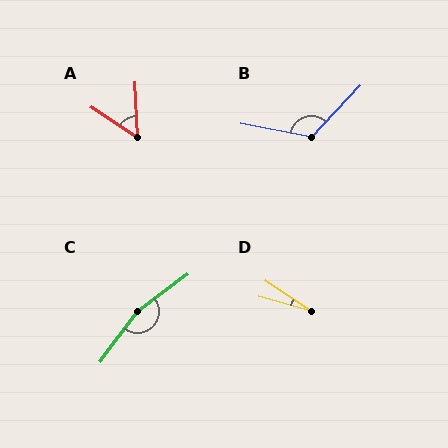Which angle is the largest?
C, at approximately 163 degrees.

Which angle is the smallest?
D, at approximately 19 degrees.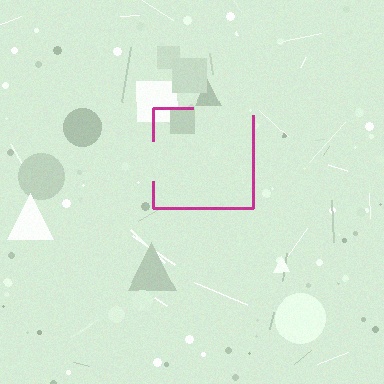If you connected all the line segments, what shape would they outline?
They would outline a square.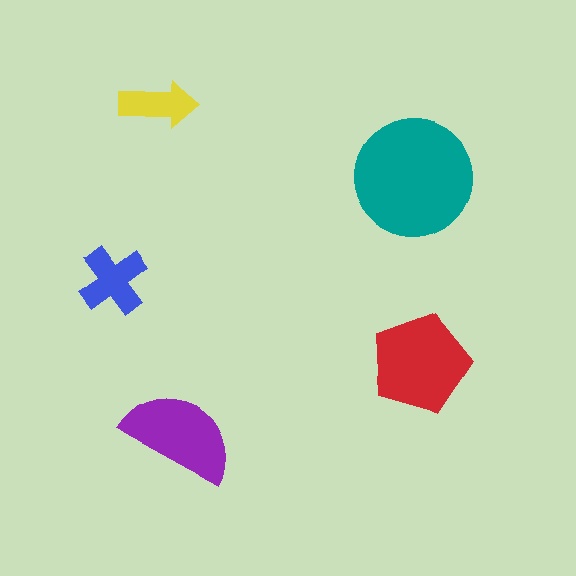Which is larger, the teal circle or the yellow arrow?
The teal circle.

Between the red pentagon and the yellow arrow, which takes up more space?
The red pentagon.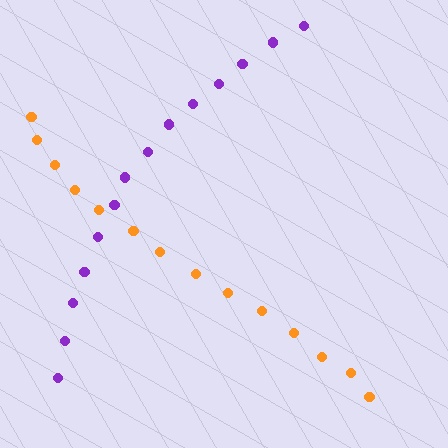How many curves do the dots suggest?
There are 2 distinct paths.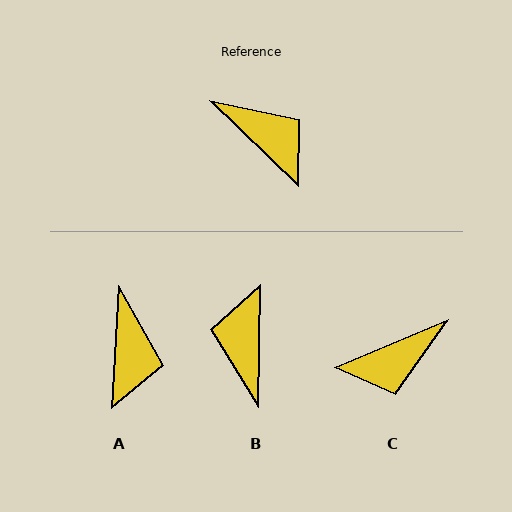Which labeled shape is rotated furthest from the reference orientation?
B, about 133 degrees away.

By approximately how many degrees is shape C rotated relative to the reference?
Approximately 114 degrees clockwise.